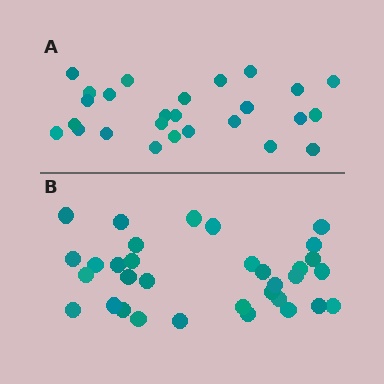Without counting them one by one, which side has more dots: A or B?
Region B (the bottom region) has more dots.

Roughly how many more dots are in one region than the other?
Region B has roughly 8 or so more dots than region A.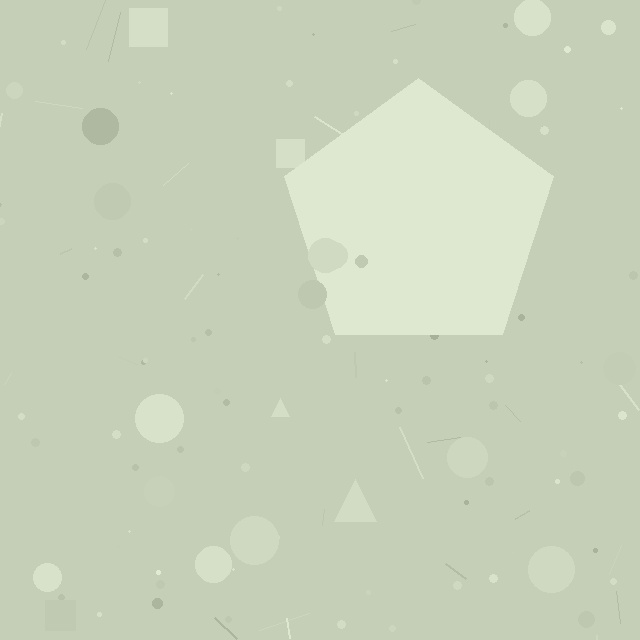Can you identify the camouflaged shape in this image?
The camouflaged shape is a pentagon.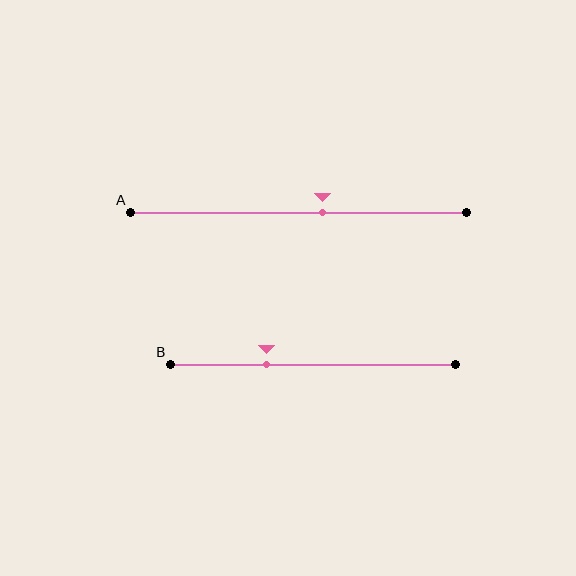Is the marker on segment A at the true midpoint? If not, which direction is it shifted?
No, the marker on segment A is shifted to the right by about 7% of the segment length.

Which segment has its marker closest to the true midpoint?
Segment A has its marker closest to the true midpoint.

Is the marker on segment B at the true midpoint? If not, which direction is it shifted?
No, the marker on segment B is shifted to the left by about 16% of the segment length.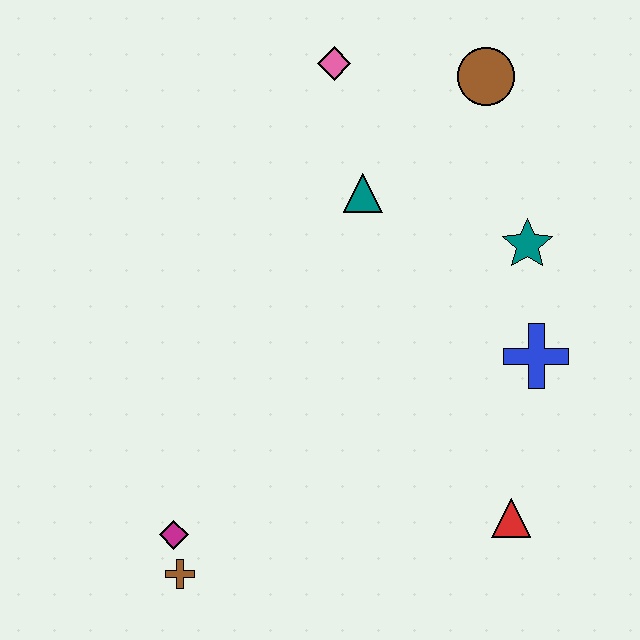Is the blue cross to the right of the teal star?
Yes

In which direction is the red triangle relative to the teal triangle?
The red triangle is below the teal triangle.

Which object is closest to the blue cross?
The teal star is closest to the blue cross.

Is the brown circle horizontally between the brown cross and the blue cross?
Yes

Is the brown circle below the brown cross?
No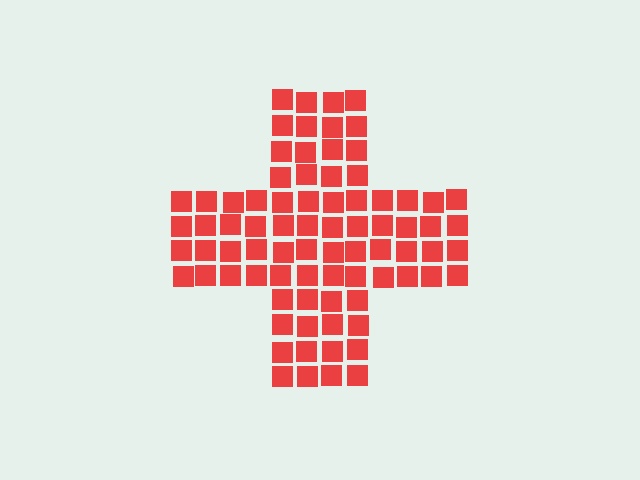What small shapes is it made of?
It is made of small squares.